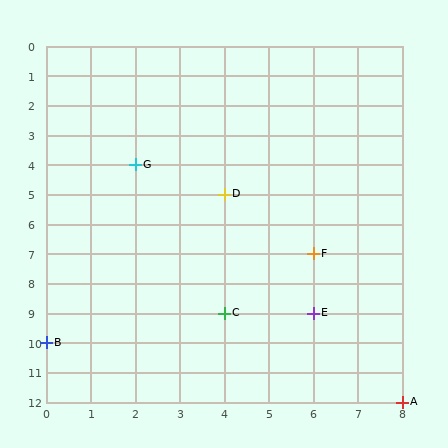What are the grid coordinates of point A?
Point A is at grid coordinates (8, 12).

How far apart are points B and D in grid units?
Points B and D are 4 columns and 5 rows apart (about 6.4 grid units diagonally).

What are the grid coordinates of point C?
Point C is at grid coordinates (4, 9).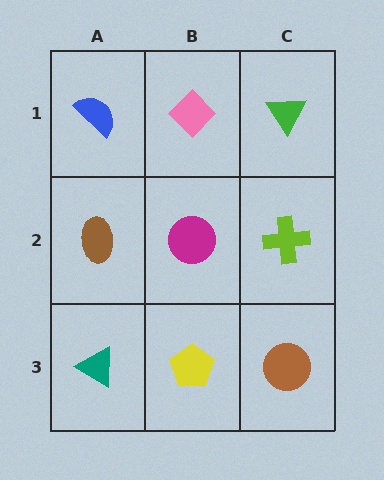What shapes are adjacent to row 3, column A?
A brown ellipse (row 2, column A), a yellow pentagon (row 3, column B).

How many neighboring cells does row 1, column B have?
3.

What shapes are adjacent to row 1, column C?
A lime cross (row 2, column C), a pink diamond (row 1, column B).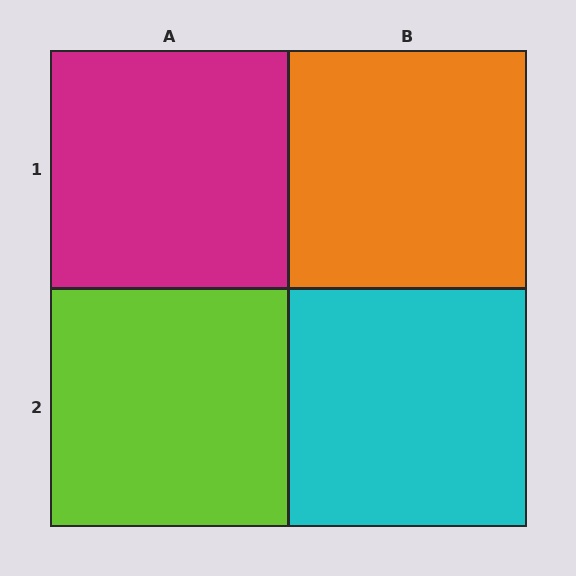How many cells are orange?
1 cell is orange.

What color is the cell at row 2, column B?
Cyan.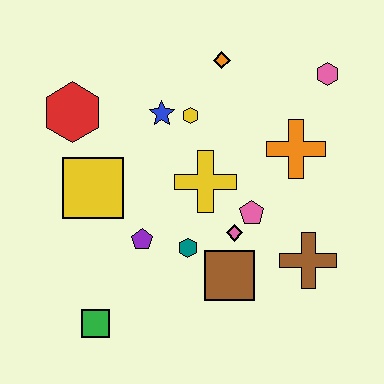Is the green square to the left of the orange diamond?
Yes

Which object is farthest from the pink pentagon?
The red hexagon is farthest from the pink pentagon.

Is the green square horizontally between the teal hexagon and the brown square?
No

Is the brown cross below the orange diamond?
Yes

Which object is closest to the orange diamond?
The yellow hexagon is closest to the orange diamond.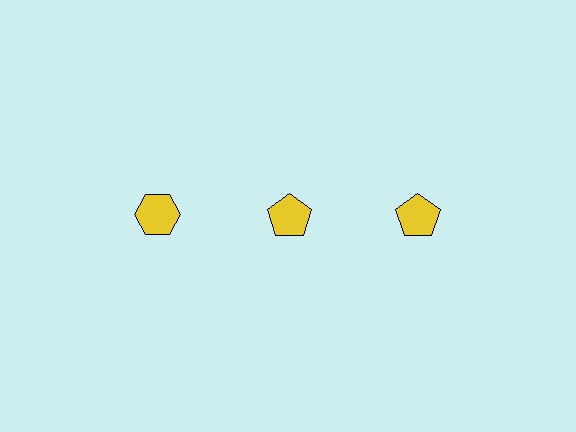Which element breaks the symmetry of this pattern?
The yellow hexagon in the top row, leftmost column breaks the symmetry. All other shapes are yellow pentagons.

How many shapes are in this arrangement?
There are 3 shapes arranged in a grid pattern.